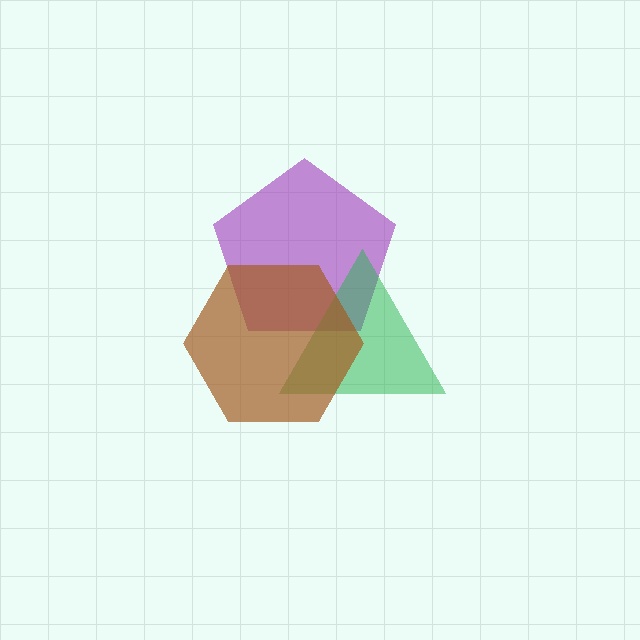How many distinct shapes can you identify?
There are 3 distinct shapes: a purple pentagon, a green triangle, a brown hexagon.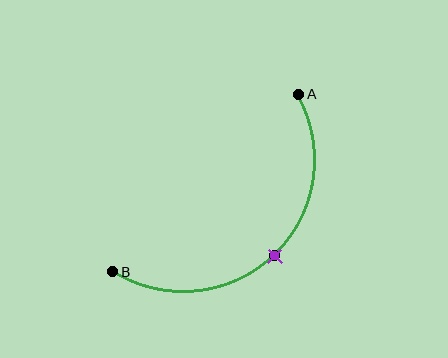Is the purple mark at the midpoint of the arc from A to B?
Yes. The purple mark lies on the arc at equal arc-length from both A and B — it is the arc midpoint.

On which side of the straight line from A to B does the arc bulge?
The arc bulges below and to the right of the straight line connecting A and B.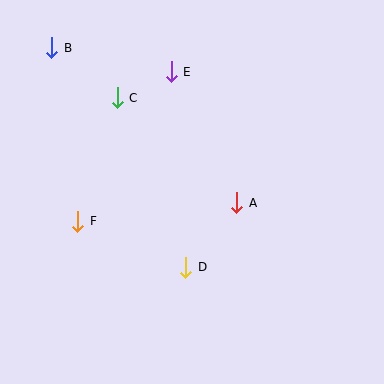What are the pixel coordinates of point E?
Point E is at (171, 72).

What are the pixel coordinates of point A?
Point A is at (237, 203).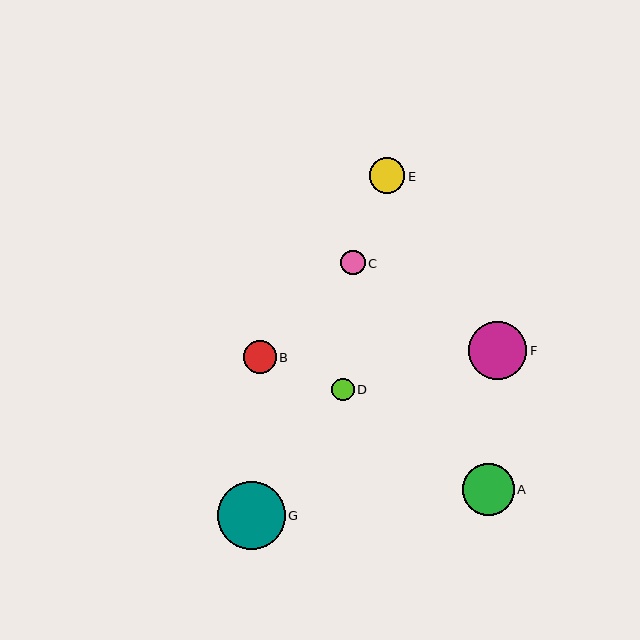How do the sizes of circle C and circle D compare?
Circle C and circle D are approximately the same size.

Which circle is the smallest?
Circle D is the smallest with a size of approximately 23 pixels.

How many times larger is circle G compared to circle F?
Circle G is approximately 1.2 times the size of circle F.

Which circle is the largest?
Circle G is the largest with a size of approximately 68 pixels.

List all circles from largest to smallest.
From largest to smallest: G, F, A, E, B, C, D.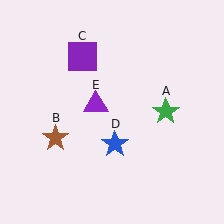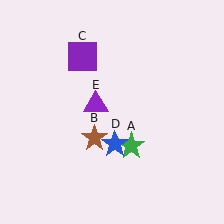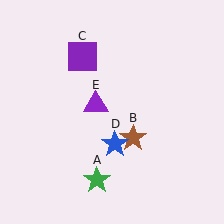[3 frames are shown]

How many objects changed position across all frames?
2 objects changed position: green star (object A), brown star (object B).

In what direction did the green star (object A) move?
The green star (object A) moved down and to the left.